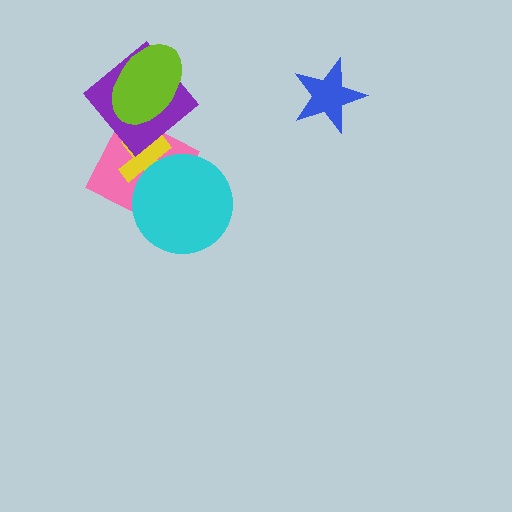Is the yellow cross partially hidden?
Yes, it is partially covered by another shape.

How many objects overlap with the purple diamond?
3 objects overlap with the purple diamond.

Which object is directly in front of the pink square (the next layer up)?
The yellow cross is directly in front of the pink square.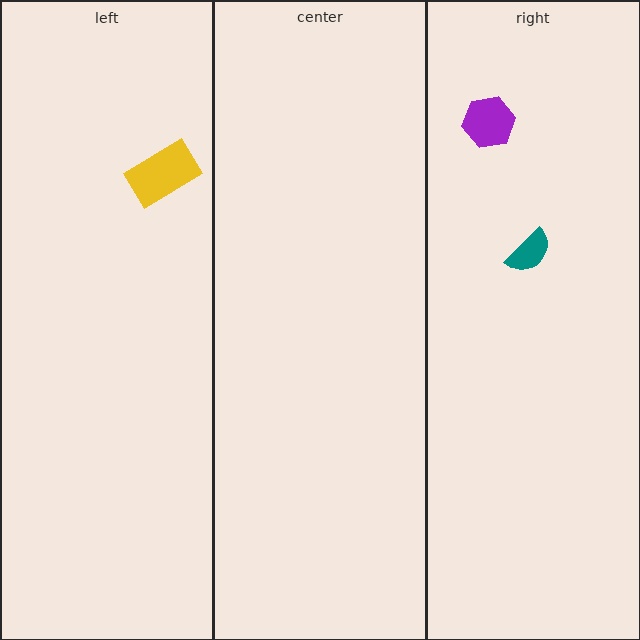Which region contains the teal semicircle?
The right region.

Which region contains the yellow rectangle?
The left region.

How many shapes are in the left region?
1.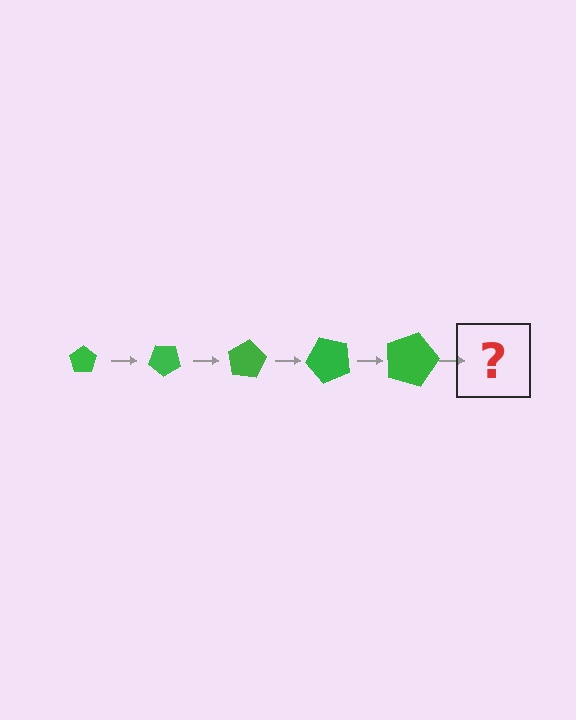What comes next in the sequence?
The next element should be a pentagon, larger than the previous one and rotated 200 degrees from the start.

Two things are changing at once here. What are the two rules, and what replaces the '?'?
The two rules are that the pentagon grows larger each step and it rotates 40 degrees each step. The '?' should be a pentagon, larger than the previous one and rotated 200 degrees from the start.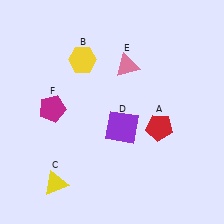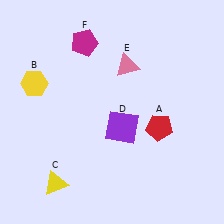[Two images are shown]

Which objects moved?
The objects that moved are: the yellow hexagon (B), the magenta pentagon (F).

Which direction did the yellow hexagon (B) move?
The yellow hexagon (B) moved left.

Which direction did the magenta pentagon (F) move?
The magenta pentagon (F) moved up.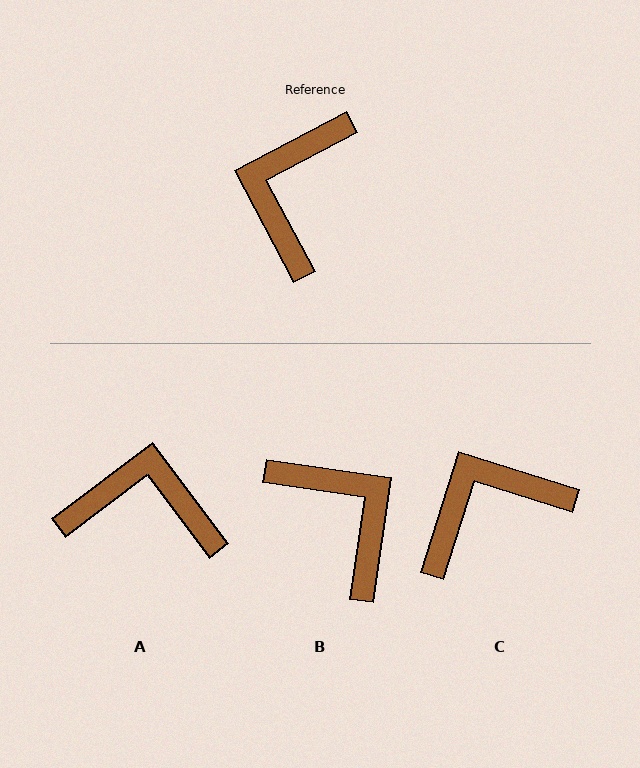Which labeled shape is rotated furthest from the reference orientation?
B, about 126 degrees away.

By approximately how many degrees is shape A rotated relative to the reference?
Approximately 81 degrees clockwise.